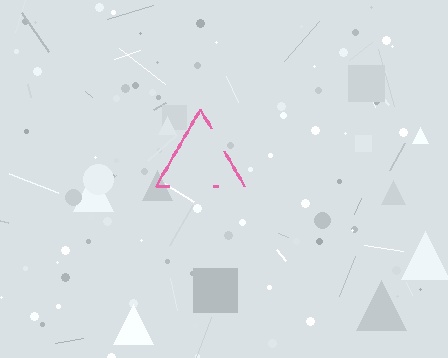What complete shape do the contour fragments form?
The contour fragments form a triangle.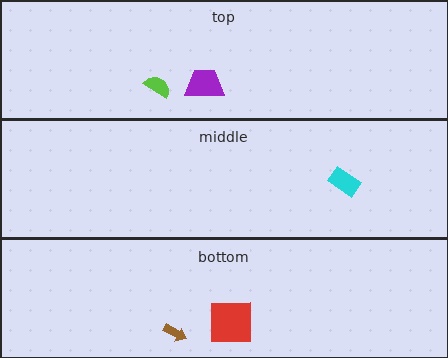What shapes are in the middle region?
The cyan rectangle.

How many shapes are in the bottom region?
2.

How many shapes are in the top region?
2.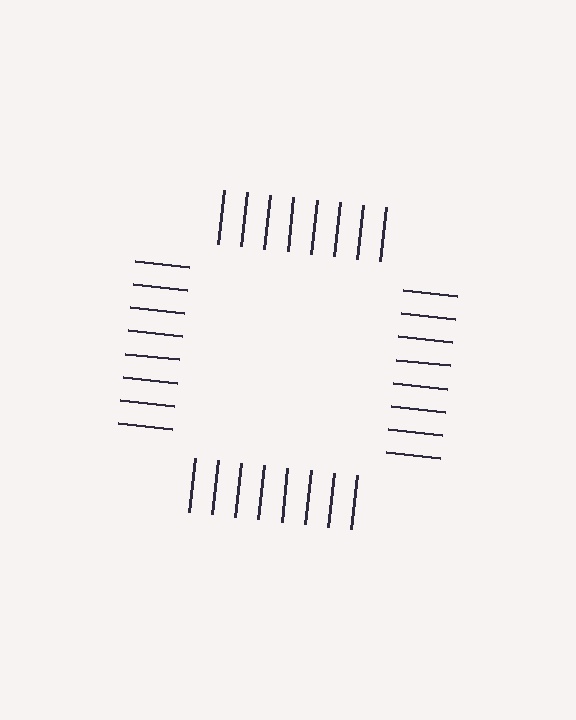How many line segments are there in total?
32 — 8 along each of the 4 edges.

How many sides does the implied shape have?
4 sides — the line-ends trace a square.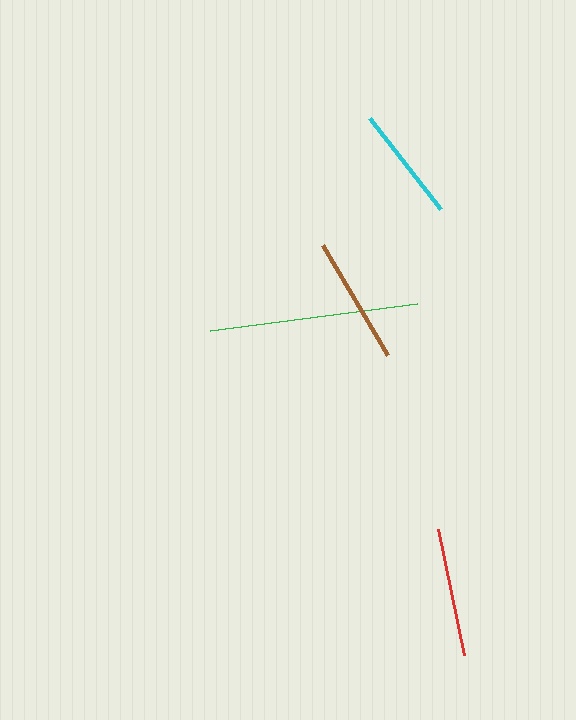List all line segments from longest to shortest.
From longest to shortest: green, red, brown, cyan.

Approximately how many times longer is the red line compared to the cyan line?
The red line is approximately 1.1 times the length of the cyan line.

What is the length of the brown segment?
The brown segment is approximately 128 pixels long.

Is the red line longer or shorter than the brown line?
The red line is longer than the brown line.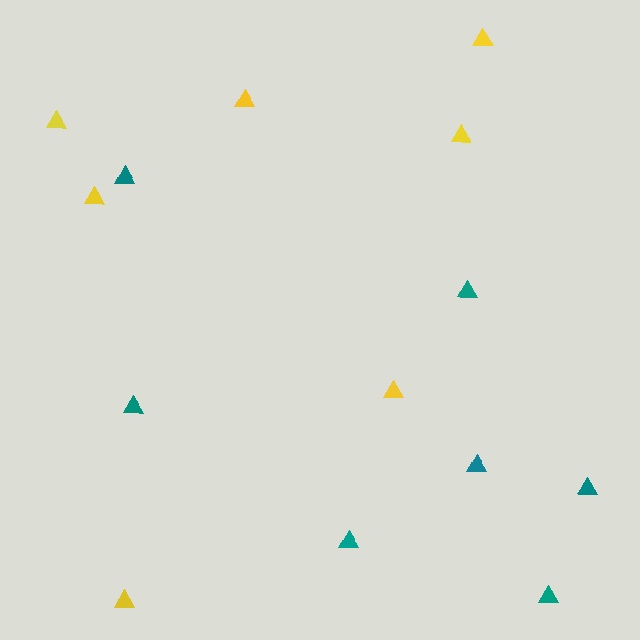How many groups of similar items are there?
There are 2 groups: one group of yellow triangles (7) and one group of teal triangles (7).